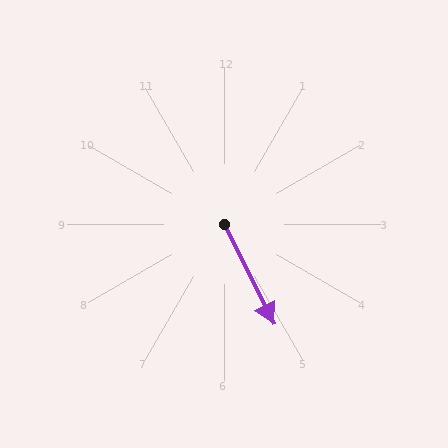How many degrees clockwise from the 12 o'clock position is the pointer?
Approximately 154 degrees.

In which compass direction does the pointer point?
Southeast.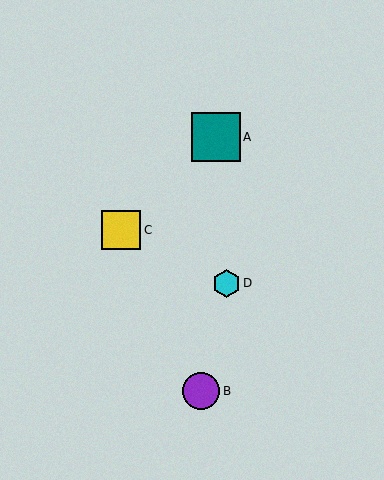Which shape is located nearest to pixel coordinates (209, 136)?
The teal square (labeled A) at (216, 137) is nearest to that location.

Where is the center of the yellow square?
The center of the yellow square is at (121, 230).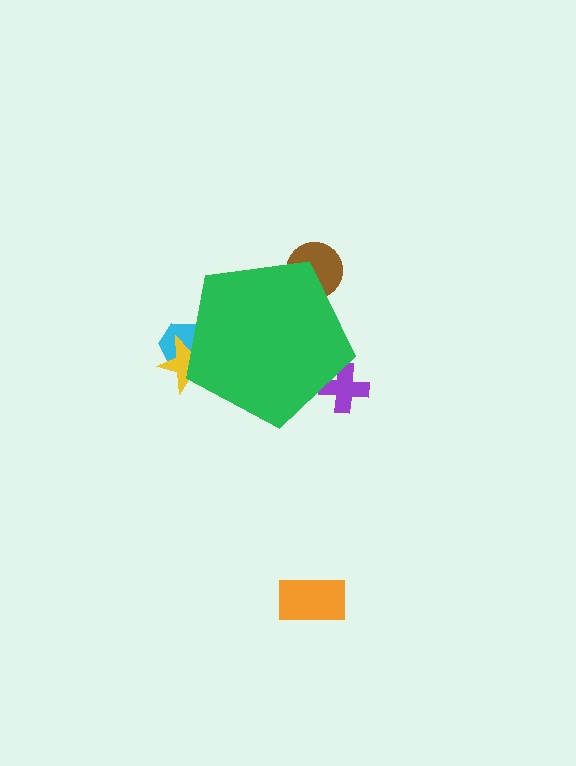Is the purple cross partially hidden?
Yes, the purple cross is partially hidden behind the green pentagon.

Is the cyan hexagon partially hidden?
Yes, the cyan hexagon is partially hidden behind the green pentagon.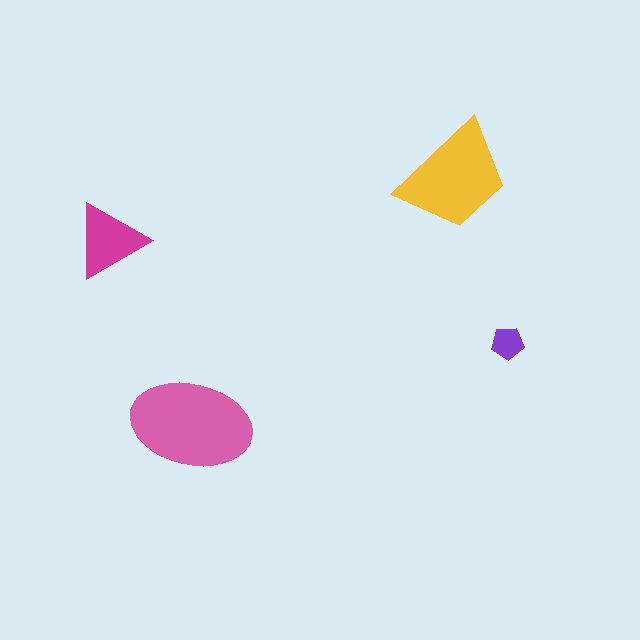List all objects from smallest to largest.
The purple pentagon, the magenta triangle, the yellow trapezoid, the pink ellipse.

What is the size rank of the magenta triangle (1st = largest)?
3rd.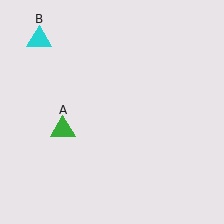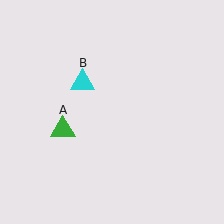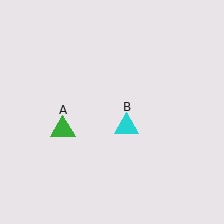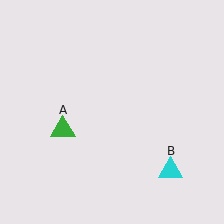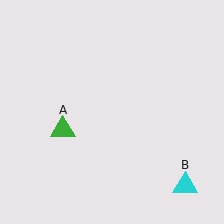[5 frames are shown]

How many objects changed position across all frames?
1 object changed position: cyan triangle (object B).